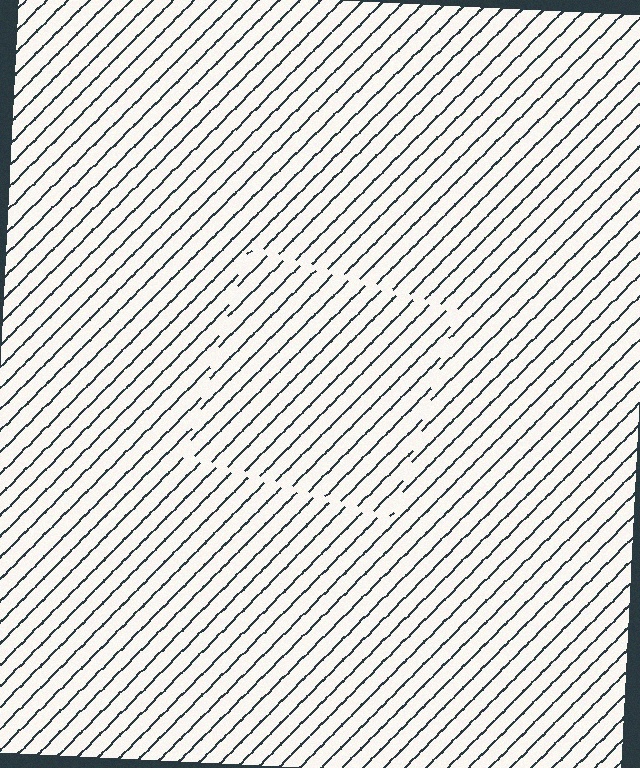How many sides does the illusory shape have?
4 sides — the line-ends trace a square.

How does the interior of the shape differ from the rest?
The interior of the shape contains the same grating, shifted by half a period — the contour is defined by the phase discontinuity where line-ends from the inner and outer gratings abut.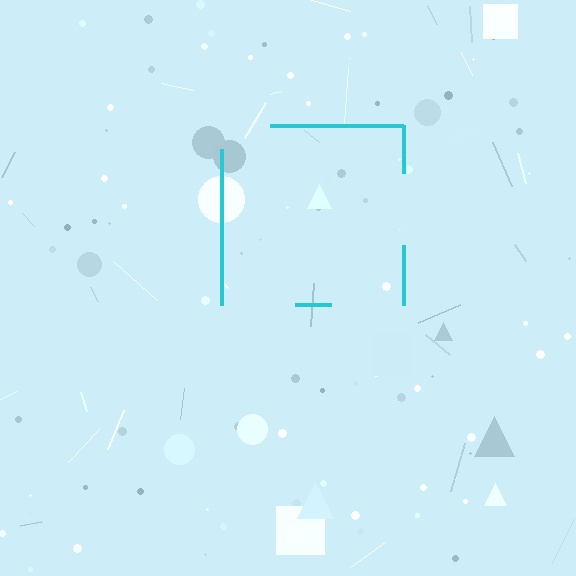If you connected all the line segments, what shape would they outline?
They would outline a square.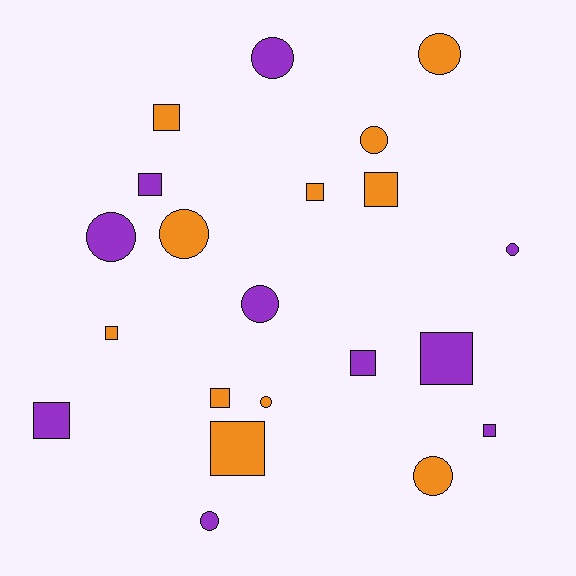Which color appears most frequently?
Orange, with 11 objects.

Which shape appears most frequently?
Square, with 11 objects.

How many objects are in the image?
There are 21 objects.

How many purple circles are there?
There are 5 purple circles.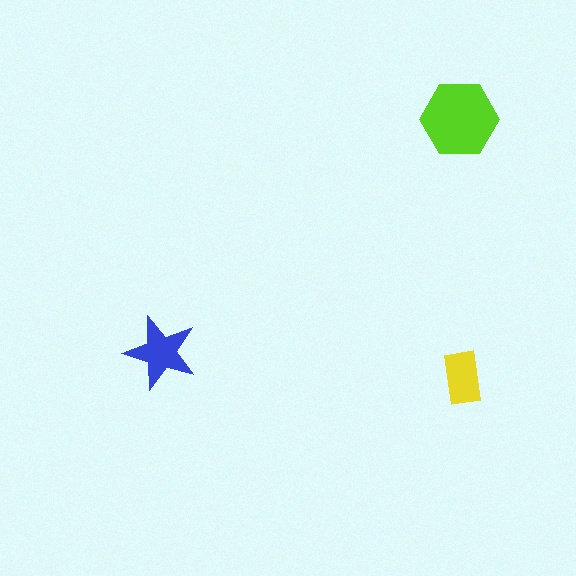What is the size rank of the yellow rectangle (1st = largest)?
3rd.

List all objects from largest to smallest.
The lime hexagon, the blue star, the yellow rectangle.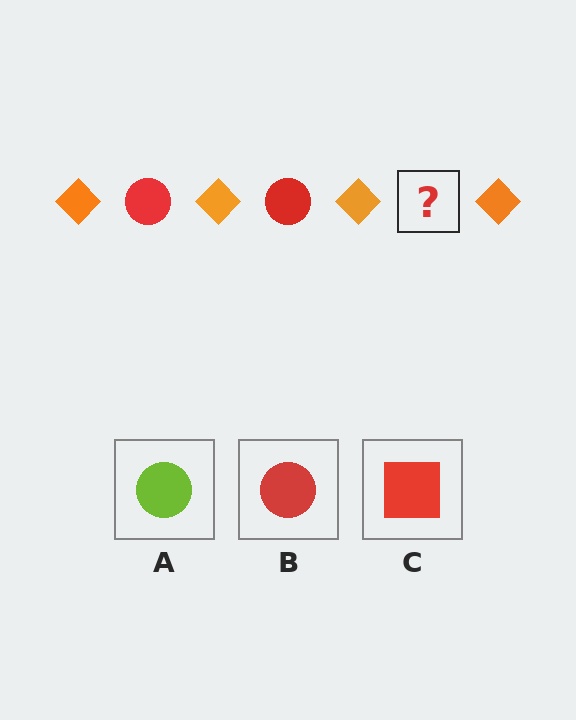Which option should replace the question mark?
Option B.